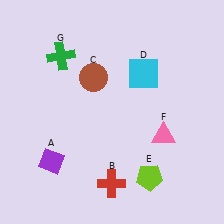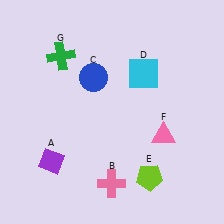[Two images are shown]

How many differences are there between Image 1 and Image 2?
There are 2 differences between the two images.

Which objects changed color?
B changed from red to pink. C changed from brown to blue.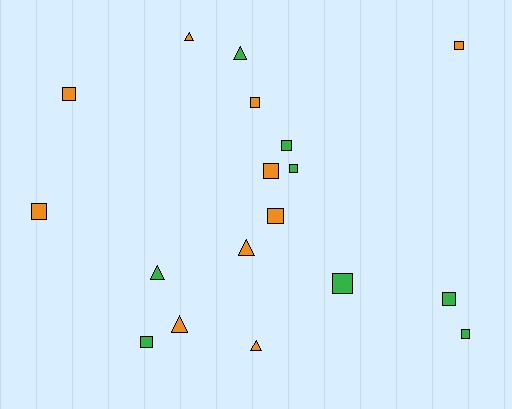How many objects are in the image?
There are 18 objects.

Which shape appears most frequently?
Square, with 12 objects.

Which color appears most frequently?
Orange, with 10 objects.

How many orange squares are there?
There are 6 orange squares.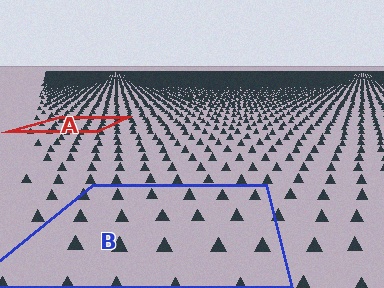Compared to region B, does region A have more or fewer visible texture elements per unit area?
Region A has more texture elements per unit area — they are packed more densely because it is farther away.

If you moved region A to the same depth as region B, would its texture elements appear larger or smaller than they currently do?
They would appear larger. At a closer depth, the same texture elements are projected at a bigger on-screen size.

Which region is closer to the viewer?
Region B is closer. The texture elements there are larger and more spread out.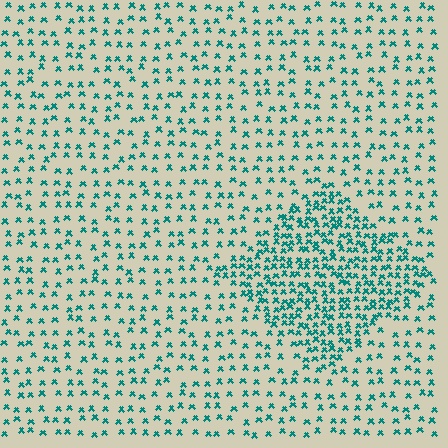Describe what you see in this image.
The image contains small teal elements arranged at two different densities. A diamond-shaped region is visible where the elements are more densely packed than the surrounding area.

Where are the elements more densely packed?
The elements are more densely packed inside the diamond boundary.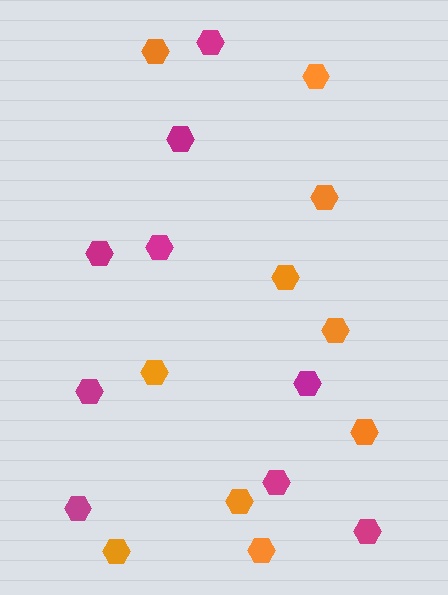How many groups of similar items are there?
There are 2 groups: one group of magenta hexagons (9) and one group of orange hexagons (10).